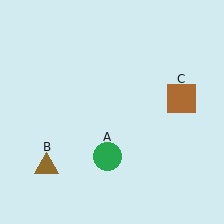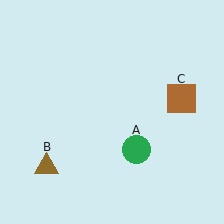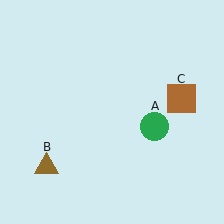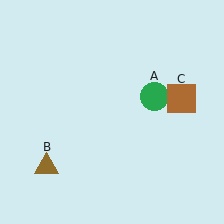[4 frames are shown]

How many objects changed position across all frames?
1 object changed position: green circle (object A).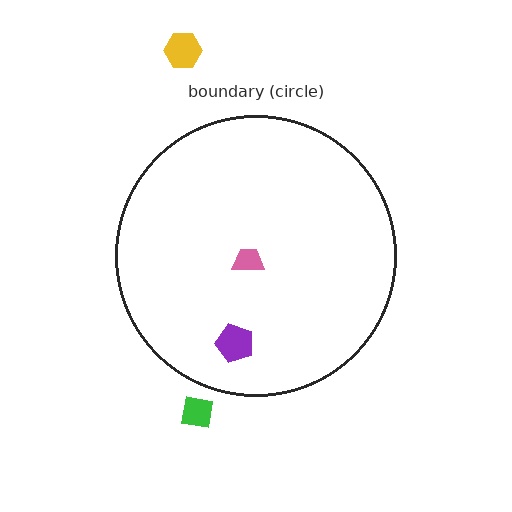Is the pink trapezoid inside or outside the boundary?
Inside.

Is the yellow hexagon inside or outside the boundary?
Outside.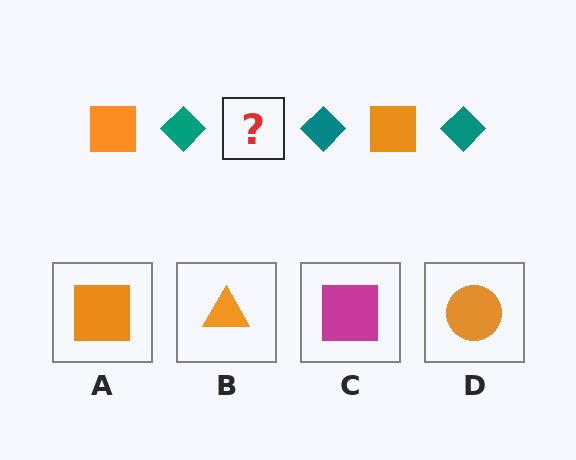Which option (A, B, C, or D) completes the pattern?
A.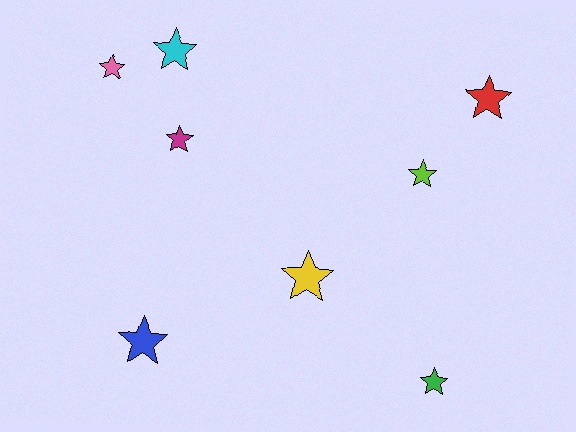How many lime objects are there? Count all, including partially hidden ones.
There is 1 lime object.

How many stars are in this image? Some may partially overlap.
There are 8 stars.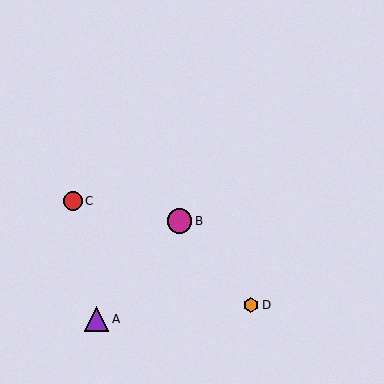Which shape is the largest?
The purple triangle (labeled A) is the largest.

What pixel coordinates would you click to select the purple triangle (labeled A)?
Click at (97, 319) to select the purple triangle A.